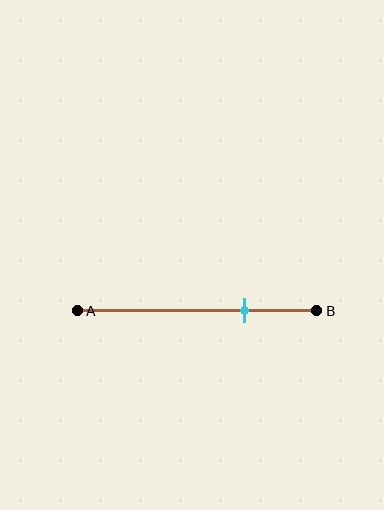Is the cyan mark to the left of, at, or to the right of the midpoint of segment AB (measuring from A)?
The cyan mark is to the right of the midpoint of segment AB.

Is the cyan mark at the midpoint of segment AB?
No, the mark is at about 70% from A, not at the 50% midpoint.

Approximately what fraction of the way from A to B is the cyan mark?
The cyan mark is approximately 70% of the way from A to B.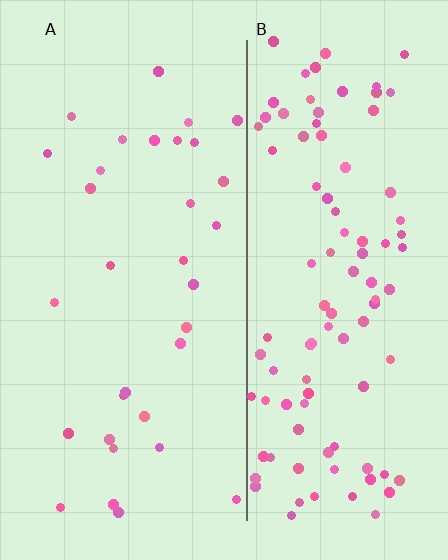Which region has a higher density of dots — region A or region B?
B (the right).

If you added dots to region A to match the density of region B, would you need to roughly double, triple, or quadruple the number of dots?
Approximately triple.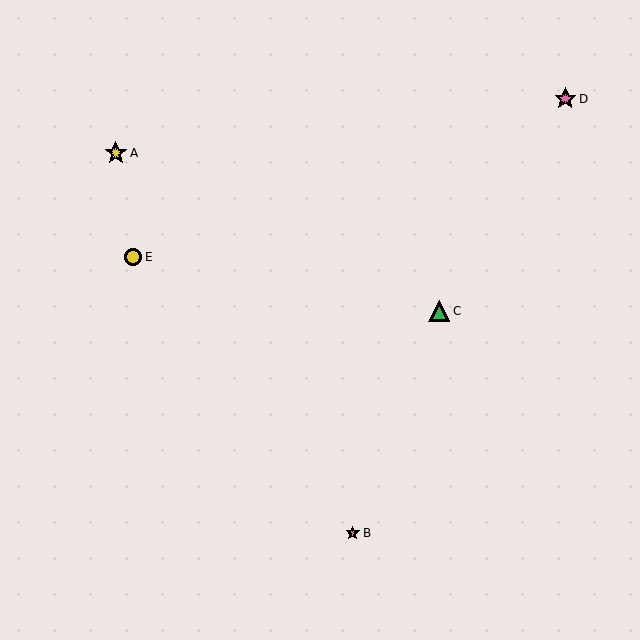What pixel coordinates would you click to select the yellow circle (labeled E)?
Click at (133, 257) to select the yellow circle E.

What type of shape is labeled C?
Shape C is a green triangle.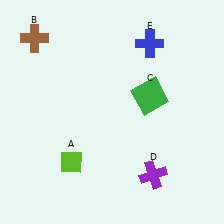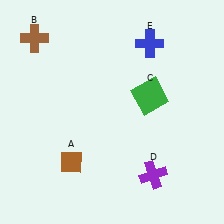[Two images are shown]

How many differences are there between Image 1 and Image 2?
There is 1 difference between the two images.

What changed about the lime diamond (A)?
In Image 1, A is lime. In Image 2, it changed to brown.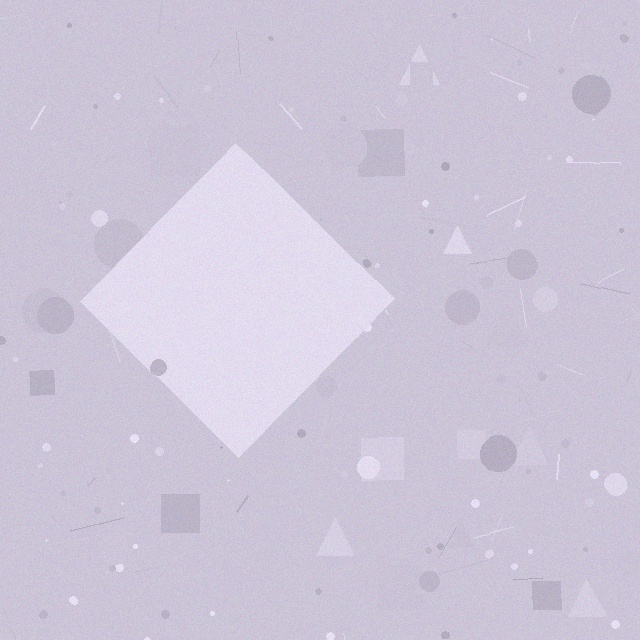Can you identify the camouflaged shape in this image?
The camouflaged shape is a diamond.